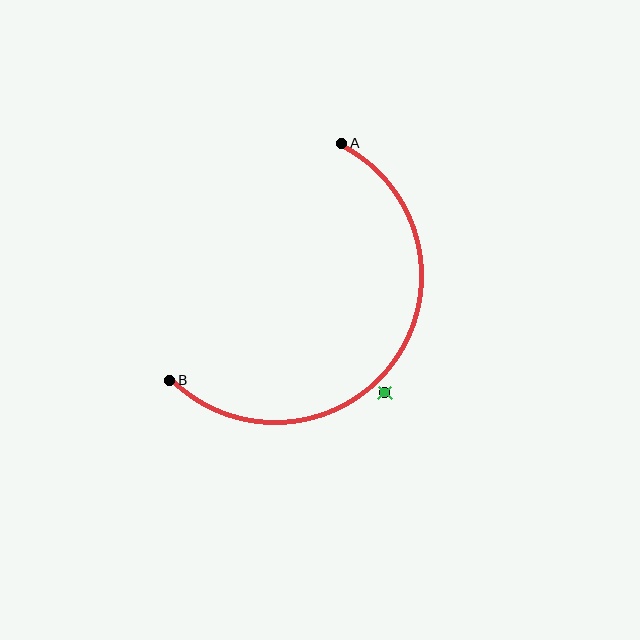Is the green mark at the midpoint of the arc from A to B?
No — the green mark does not lie on the arc at all. It sits slightly outside the curve.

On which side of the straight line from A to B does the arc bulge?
The arc bulges below and to the right of the straight line connecting A and B.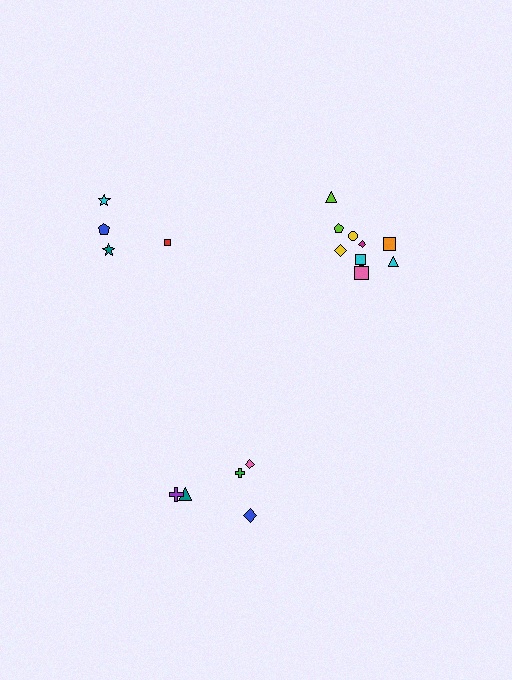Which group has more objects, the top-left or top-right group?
The top-right group.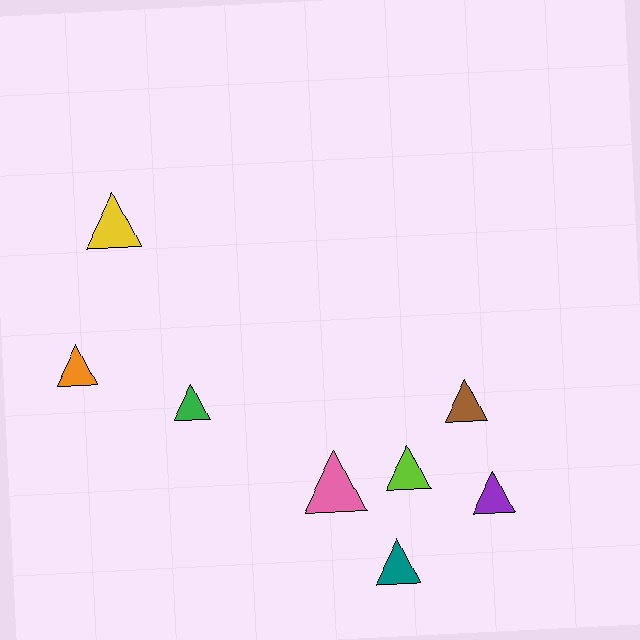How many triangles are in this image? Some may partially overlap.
There are 8 triangles.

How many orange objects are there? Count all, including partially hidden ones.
There is 1 orange object.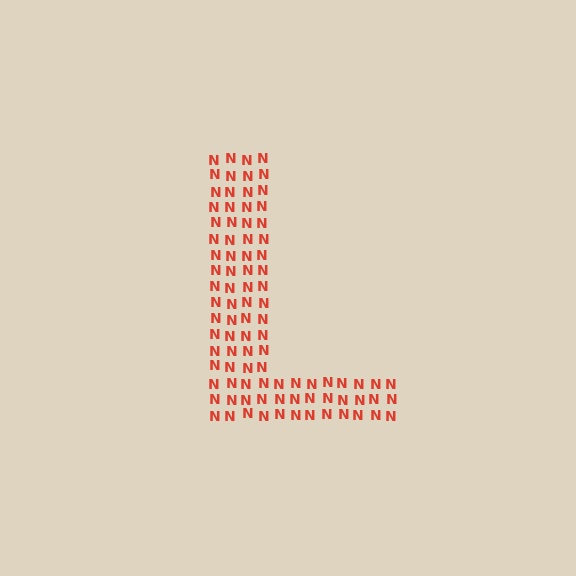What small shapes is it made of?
It is made of small letter N's.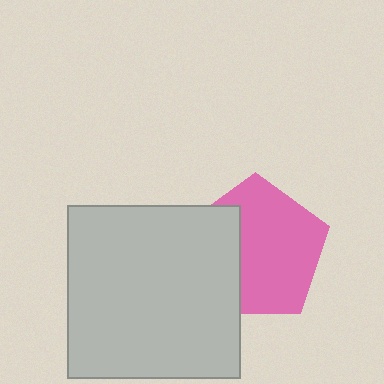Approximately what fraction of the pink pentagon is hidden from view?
Roughly 34% of the pink pentagon is hidden behind the light gray square.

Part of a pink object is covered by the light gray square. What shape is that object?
It is a pentagon.